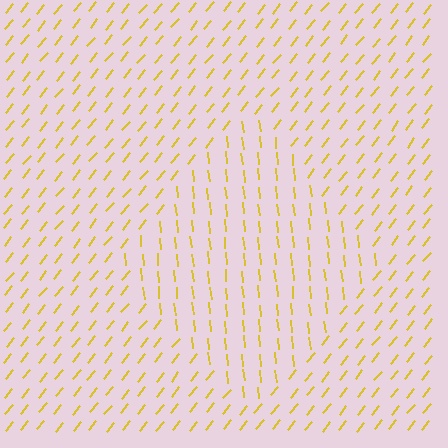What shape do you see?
I see a diamond.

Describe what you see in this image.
The image is filled with small yellow line segments. A diamond region in the image has lines oriented differently from the surrounding lines, creating a visible texture boundary.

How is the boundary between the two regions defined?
The boundary is defined purely by a change in line orientation (approximately 45 degrees difference). All lines are the same color and thickness.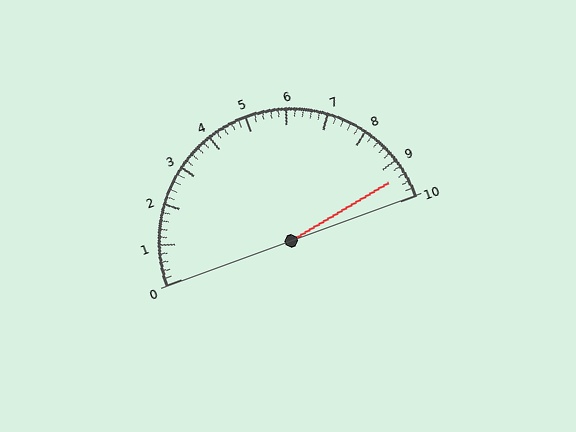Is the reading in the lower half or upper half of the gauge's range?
The reading is in the upper half of the range (0 to 10).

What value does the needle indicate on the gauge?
The needle indicates approximately 9.4.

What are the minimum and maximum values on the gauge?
The gauge ranges from 0 to 10.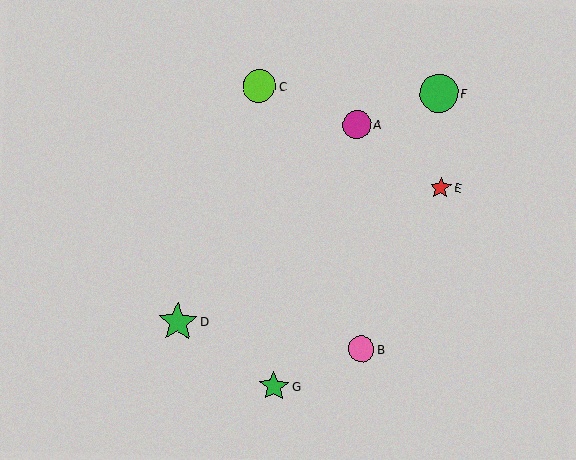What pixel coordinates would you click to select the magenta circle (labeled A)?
Click at (357, 124) to select the magenta circle A.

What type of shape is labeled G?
Shape G is a green star.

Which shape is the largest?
The green star (labeled D) is the largest.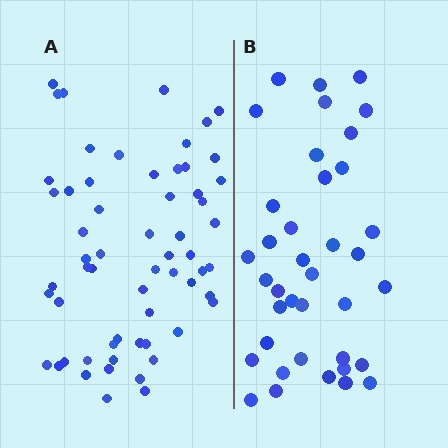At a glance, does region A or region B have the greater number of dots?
Region A (the left region) has more dots.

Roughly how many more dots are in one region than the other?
Region A has approximately 20 more dots than region B.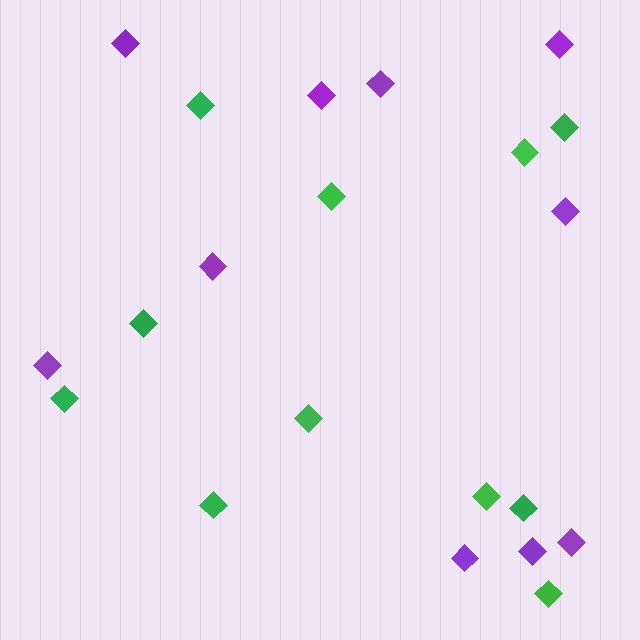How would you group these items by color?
There are 2 groups: one group of green diamonds (11) and one group of purple diamonds (10).